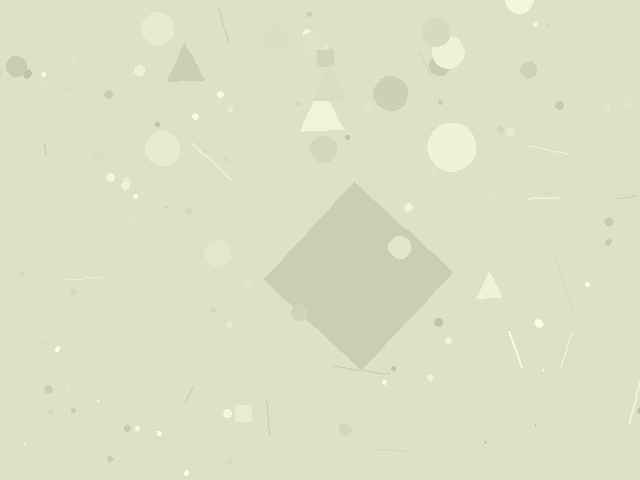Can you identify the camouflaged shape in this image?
The camouflaged shape is a diamond.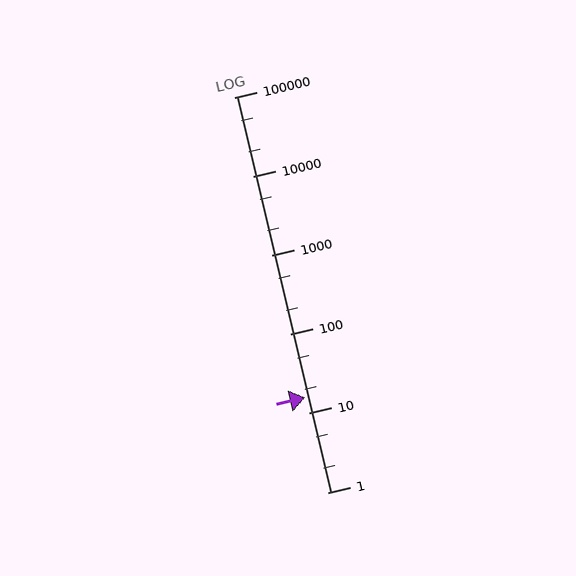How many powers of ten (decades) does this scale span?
The scale spans 5 decades, from 1 to 100000.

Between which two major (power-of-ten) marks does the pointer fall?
The pointer is between 10 and 100.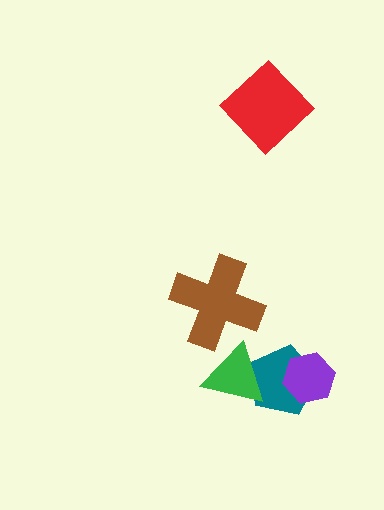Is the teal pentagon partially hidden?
Yes, it is partially covered by another shape.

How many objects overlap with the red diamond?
0 objects overlap with the red diamond.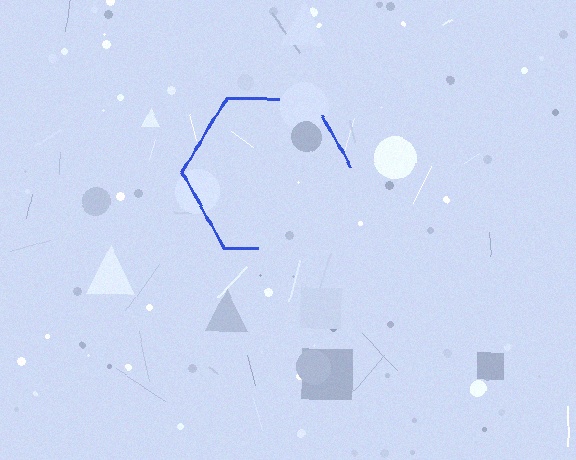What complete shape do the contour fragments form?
The contour fragments form a hexagon.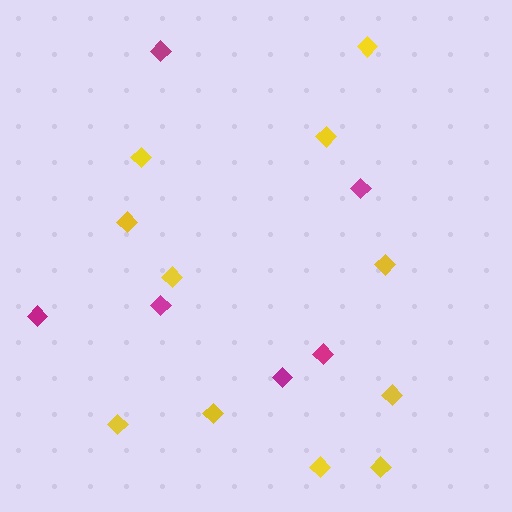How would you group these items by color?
There are 2 groups: one group of yellow diamonds (11) and one group of magenta diamonds (6).